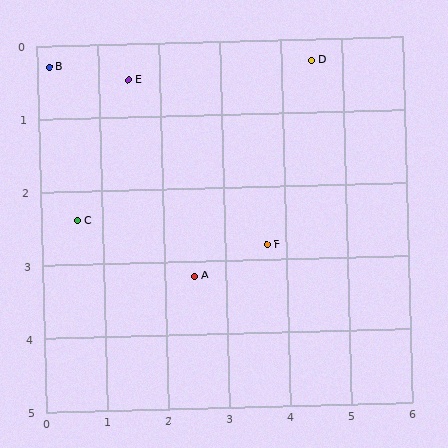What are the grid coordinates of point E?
Point E is at approximately (1.5, 0.5).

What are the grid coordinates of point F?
Point F is at approximately (3.7, 2.8).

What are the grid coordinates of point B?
Point B is at approximately (0.2, 0.3).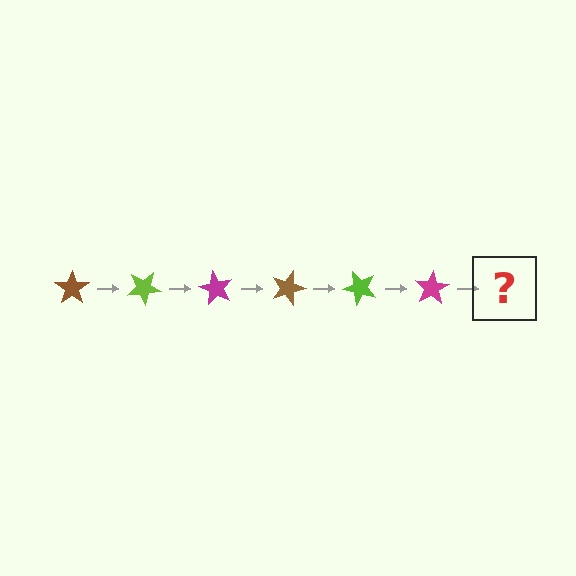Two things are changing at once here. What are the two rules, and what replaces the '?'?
The two rules are that it rotates 30 degrees each step and the color cycles through brown, lime, and magenta. The '?' should be a brown star, rotated 180 degrees from the start.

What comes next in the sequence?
The next element should be a brown star, rotated 180 degrees from the start.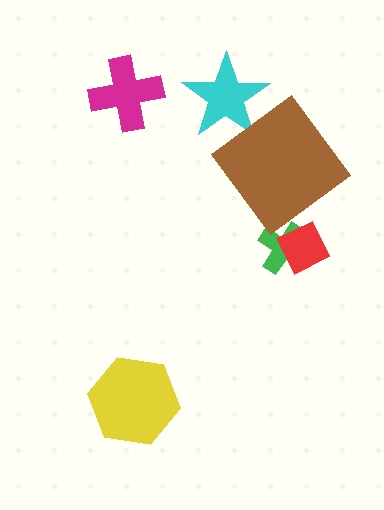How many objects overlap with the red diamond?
1 object overlaps with the red diamond.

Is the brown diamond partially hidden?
No, no other shape covers it.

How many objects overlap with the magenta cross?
0 objects overlap with the magenta cross.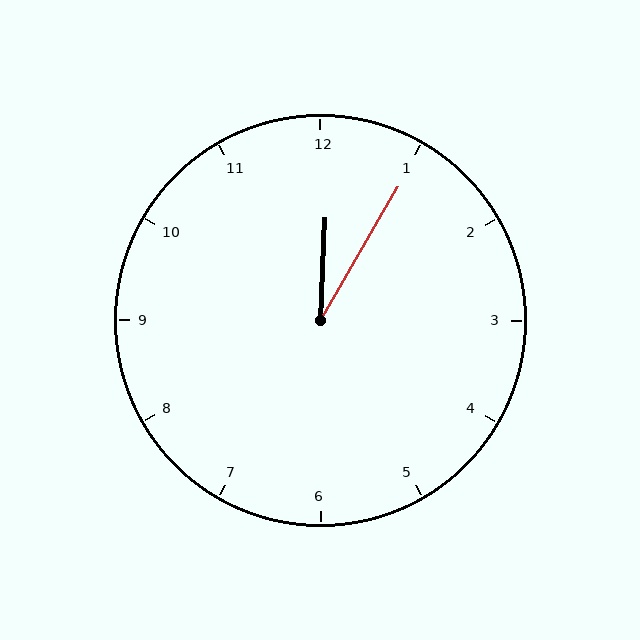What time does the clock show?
12:05.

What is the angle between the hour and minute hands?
Approximately 28 degrees.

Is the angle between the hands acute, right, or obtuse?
It is acute.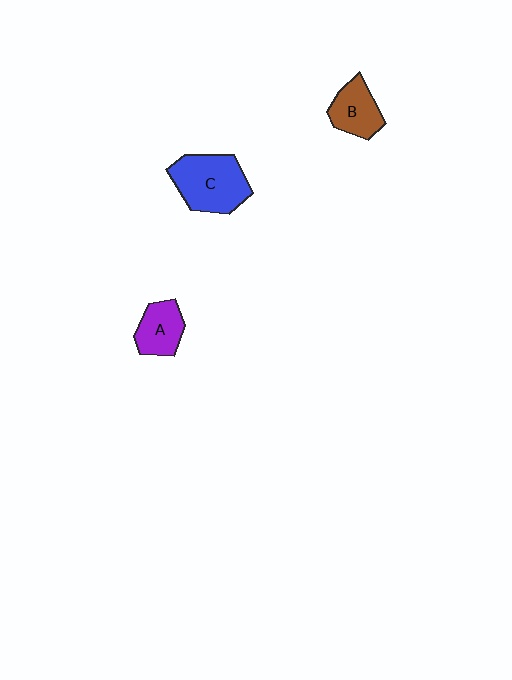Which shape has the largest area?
Shape C (blue).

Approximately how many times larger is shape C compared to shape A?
Approximately 1.7 times.